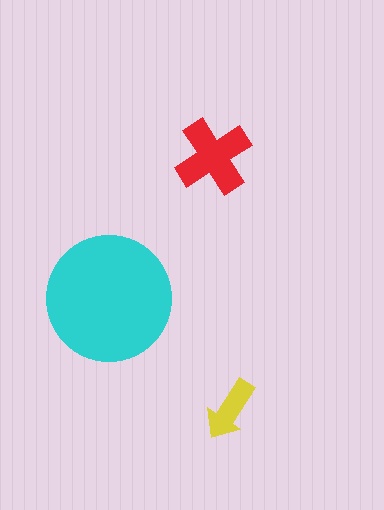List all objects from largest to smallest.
The cyan circle, the red cross, the yellow arrow.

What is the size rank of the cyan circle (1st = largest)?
1st.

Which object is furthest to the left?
The cyan circle is leftmost.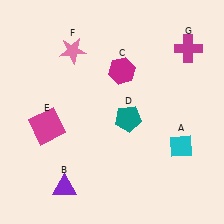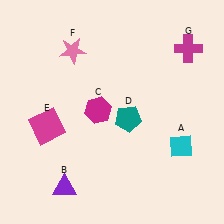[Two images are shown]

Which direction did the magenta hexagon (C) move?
The magenta hexagon (C) moved down.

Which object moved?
The magenta hexagon (C) moved down.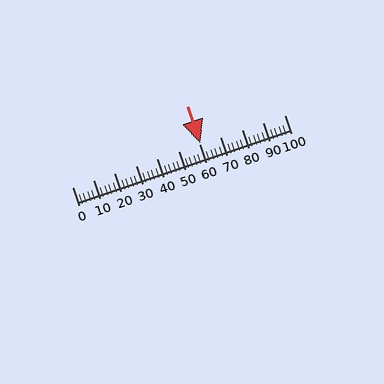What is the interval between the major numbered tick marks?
The major tick marks are spaced 10 units apart.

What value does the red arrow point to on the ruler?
The red arrow points to approximately 61.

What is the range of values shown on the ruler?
The ruler shows values from 0 to 100.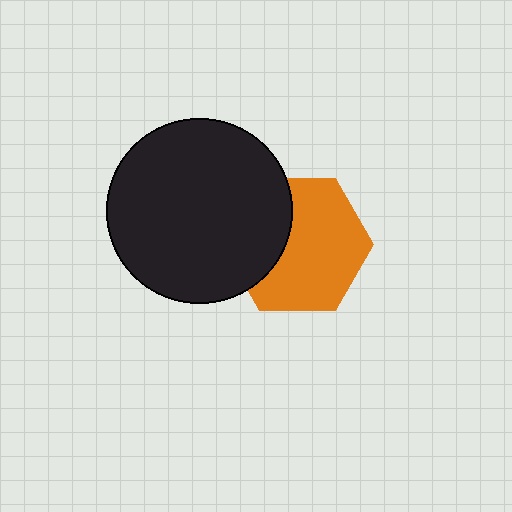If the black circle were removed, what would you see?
You would see the complete orange hexagon.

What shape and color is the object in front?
The object in front is a black circle.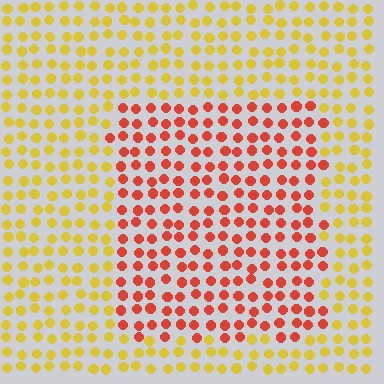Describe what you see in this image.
The image is filled with small yellow elements in a uniform arrangement. A rectangle-shaped region is visible where the elements are tinted to a slightly different hue, forming a subtle color boundary.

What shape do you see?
I see a rectangle.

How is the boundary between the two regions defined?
The boundary is defined purely by a slight shift in hue (about 48 degrees). Spacing, size, and orientation are identical on both sides.